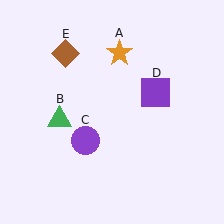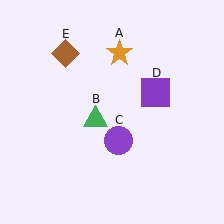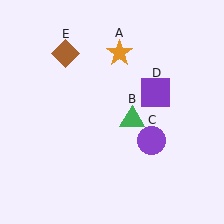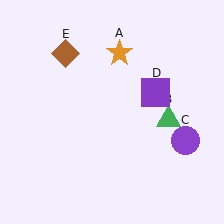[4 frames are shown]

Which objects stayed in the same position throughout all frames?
Orange star (object A) and purple square (object D) and brown diamond (object E) remained stationary.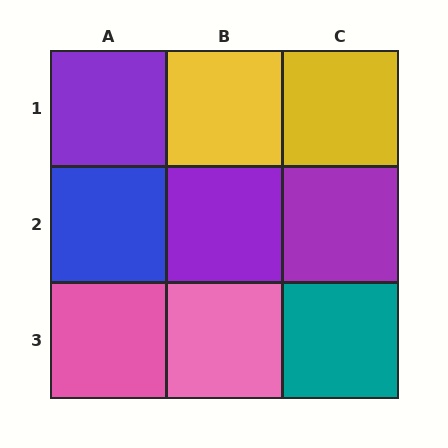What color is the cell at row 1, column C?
Yellow.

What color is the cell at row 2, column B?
Purple.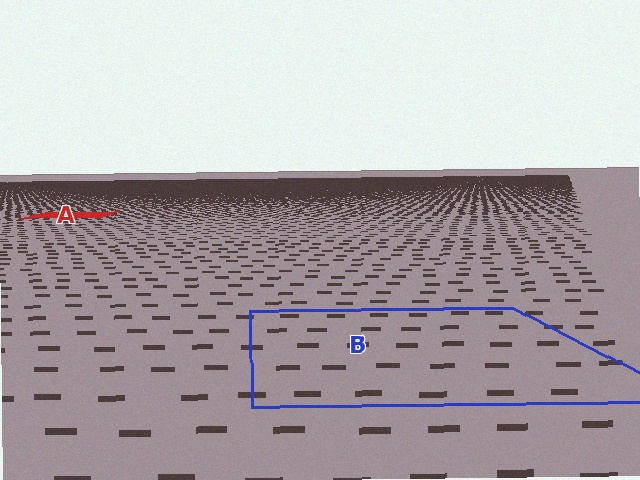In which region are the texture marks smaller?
The texture marks are smaller in region A, because it is farther away.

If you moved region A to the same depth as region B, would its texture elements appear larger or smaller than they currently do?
They would appear larger. At a closer depth, the same texture elements are projected at a bigger on-screen size.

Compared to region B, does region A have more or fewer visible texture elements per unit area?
Region A has more texture elements per unit area — they are packed more densely because it is farther away.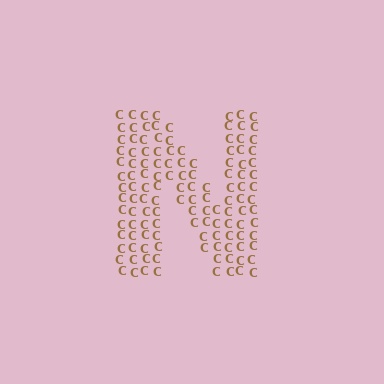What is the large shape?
The large shape is the letter N.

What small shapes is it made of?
It is made of small letter C's.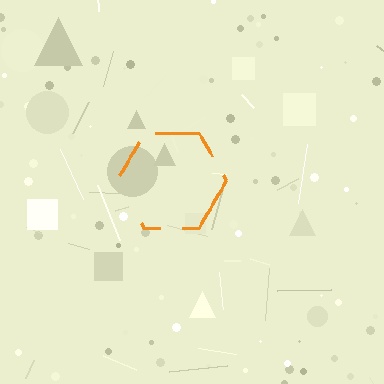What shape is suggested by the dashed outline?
The dashed outline suggests a hexagon.